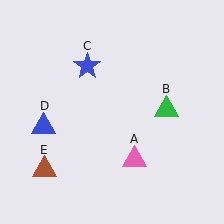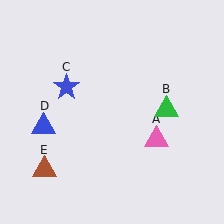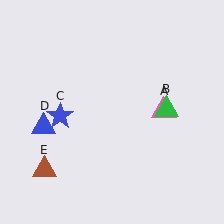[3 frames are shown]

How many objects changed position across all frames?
2 objects changed position: pink triangle (object A), blue star (object C).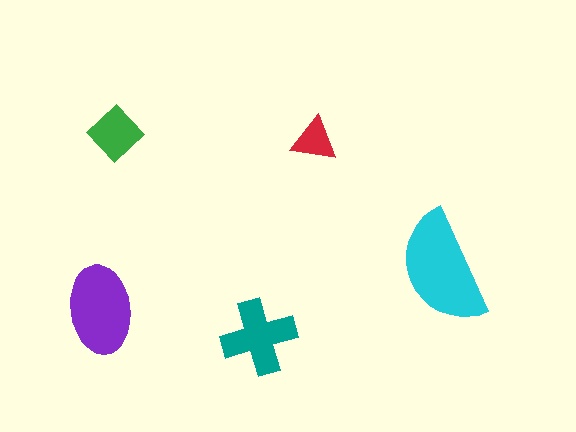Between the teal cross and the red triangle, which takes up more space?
The teal cross.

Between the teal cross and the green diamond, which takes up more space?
The teal cross.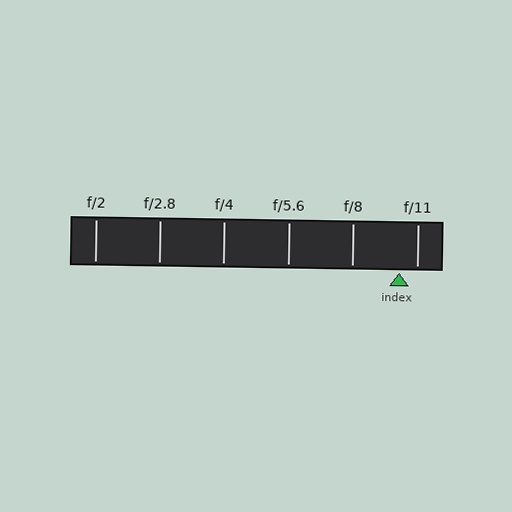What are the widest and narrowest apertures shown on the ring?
The widest aperture shown is f/2 and the narrowest is f/11.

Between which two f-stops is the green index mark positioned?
The index mark is between f/8 and f/11.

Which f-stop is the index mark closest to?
The index mark is closest to f/11.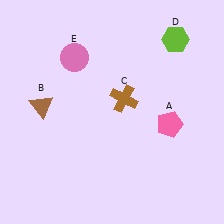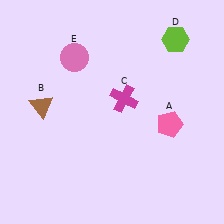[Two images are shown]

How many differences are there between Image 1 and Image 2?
There is 1 difference between the two images.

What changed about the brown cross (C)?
In Image 1, C is brown. In Image 2, it changed to magenta.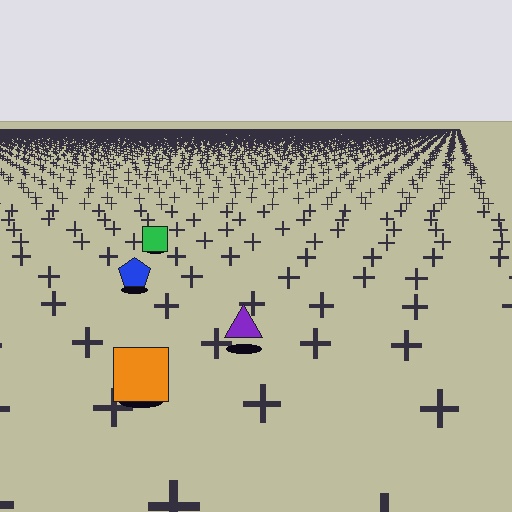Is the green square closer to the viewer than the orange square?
No. The orange square is closer — you can tell from the texture gradient: the ground texture is coarser near it.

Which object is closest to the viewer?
The orange square is closest. The texture marks near it are larger and more spread out.